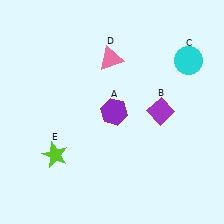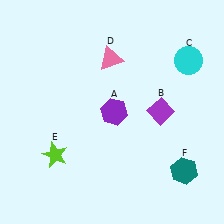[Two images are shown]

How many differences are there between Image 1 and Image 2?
There is 1 difference between the two images.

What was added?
A teal hexagon (F) was added in Image 2.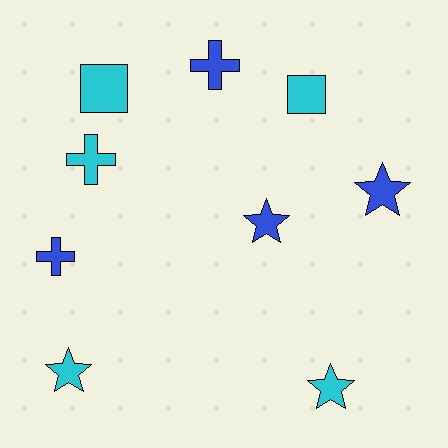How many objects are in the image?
There are 9 objects.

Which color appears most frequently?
Cyan, with 5 objects.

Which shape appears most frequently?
Star, with 4 objects.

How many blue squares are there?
There are no blue squares.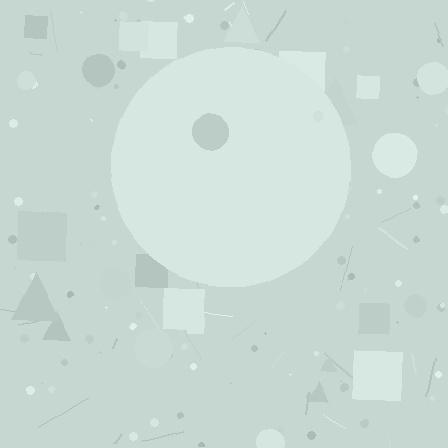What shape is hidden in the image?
A circle is hidden in the image.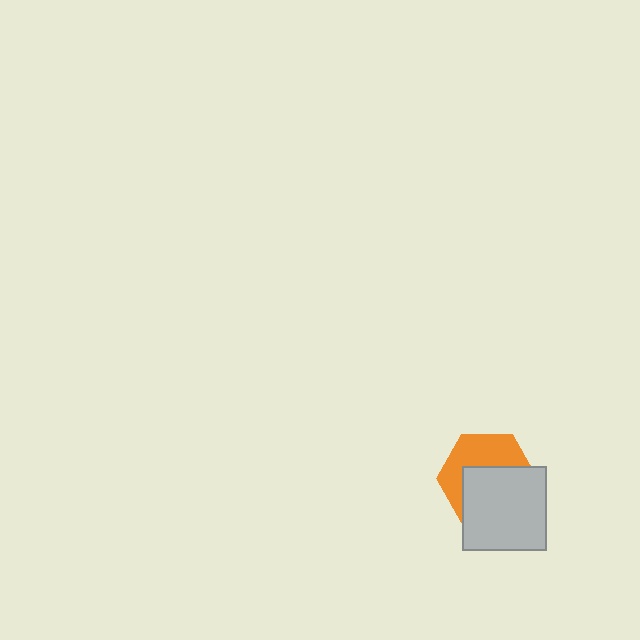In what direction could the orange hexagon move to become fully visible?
The orange hexagon could move up. That would shift it out from behind the light gray square entirely.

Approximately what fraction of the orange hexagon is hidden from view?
Roughly 55% of the orange hexagon is hidden behind the light gray square.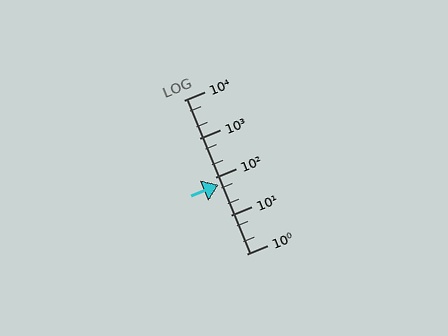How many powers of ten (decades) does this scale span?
The scale spans 4 decades, from 1 to 10000.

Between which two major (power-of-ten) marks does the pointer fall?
The pointer is between 10 and 100.